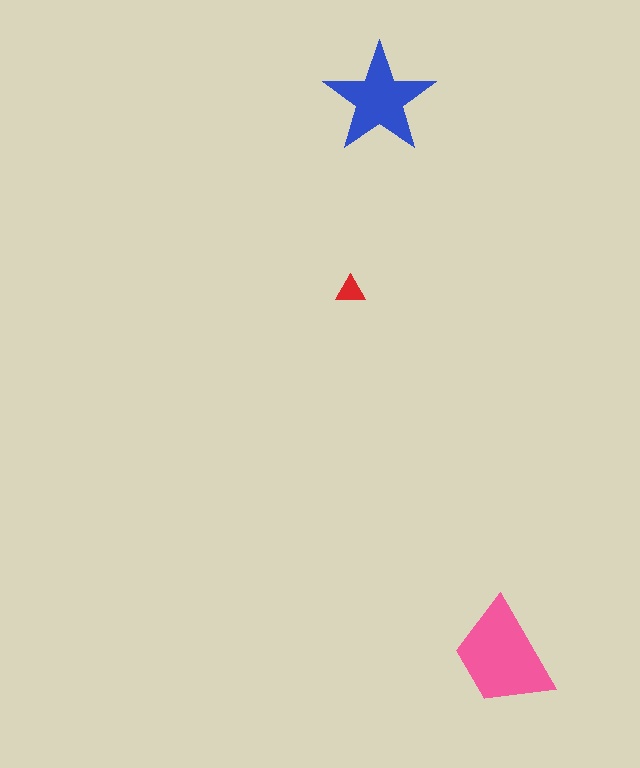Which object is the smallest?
The red triangle.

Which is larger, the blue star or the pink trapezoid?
The pink trapezoid.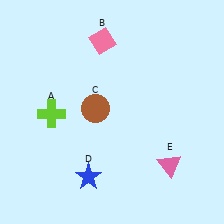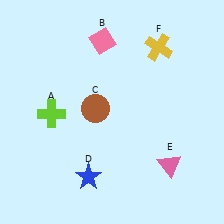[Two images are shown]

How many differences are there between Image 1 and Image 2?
There is 1 difference between the two images.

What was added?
A yellow cross (F) was added in Image 2.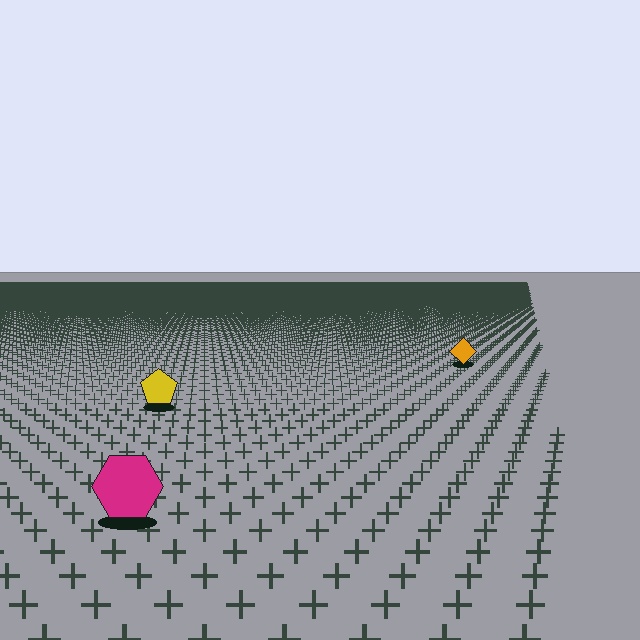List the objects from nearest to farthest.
From nearest to farthest: the magenta hexagon, the yellow pentagon, the orange diamond.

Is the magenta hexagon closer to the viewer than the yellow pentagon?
Yes. The magenta hexagon is closer — you can tell from the texture gradient: the ground texture is coarser near it.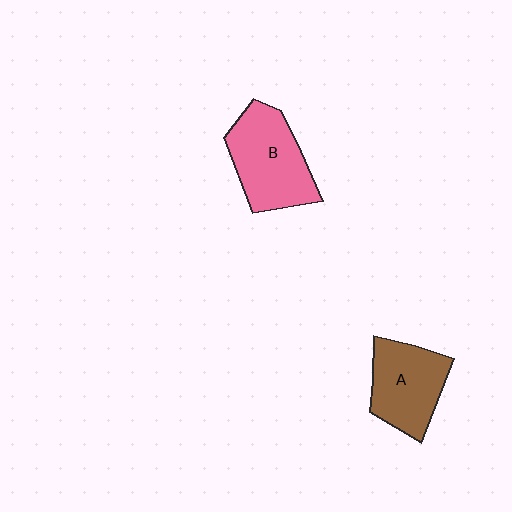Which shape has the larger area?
Shape B (pink).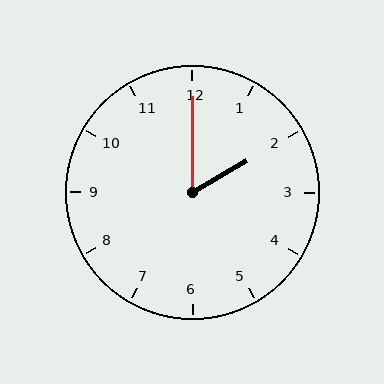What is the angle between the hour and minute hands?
Approximately 60 degrees.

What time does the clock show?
2:00.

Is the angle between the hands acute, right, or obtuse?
It is acute.